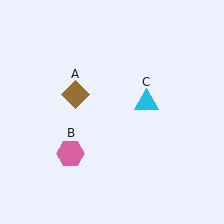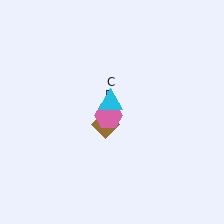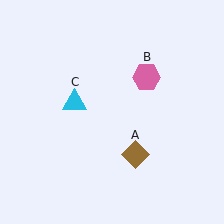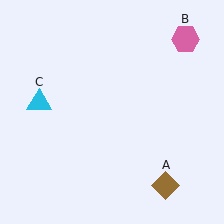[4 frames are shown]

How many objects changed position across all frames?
3 objects changed position: brown diamond (object A), pink hexagon (object B), cyan triangle (object C).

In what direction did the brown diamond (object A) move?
The brown diamond (object A) moved down and to the right.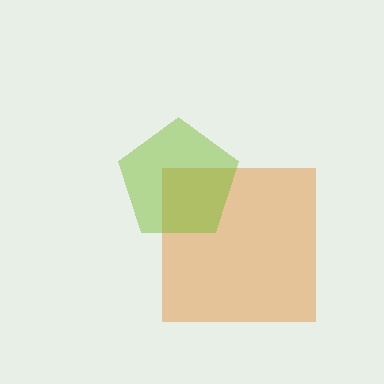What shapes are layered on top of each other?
The layered shapes are: an orange square, a lime pentagon.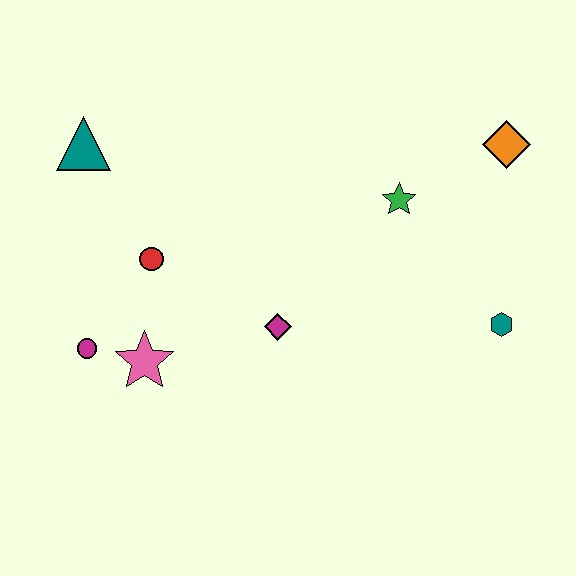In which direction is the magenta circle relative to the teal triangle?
The magenta circle is below the teal triangle.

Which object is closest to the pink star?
The magenta circle is closest to the pink star.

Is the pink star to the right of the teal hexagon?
No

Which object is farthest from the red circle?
The orange diamond is farthest from the red circle.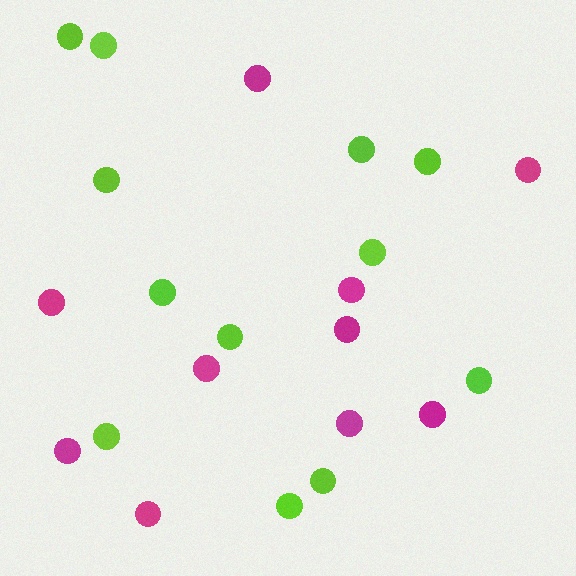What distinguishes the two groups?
There are 2 groups: one group of magenta circles (10) and one group of lime circles (12).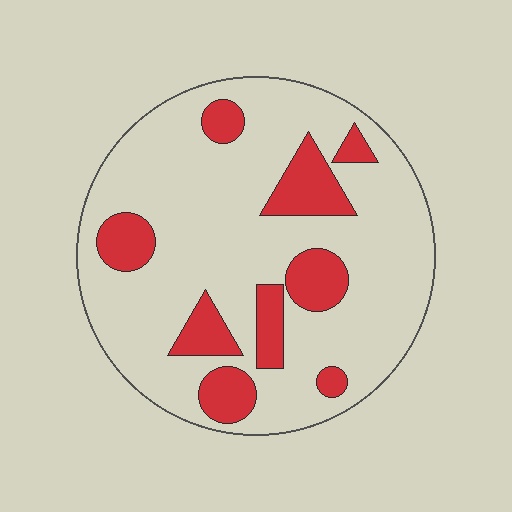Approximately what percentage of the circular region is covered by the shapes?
Approximately 20%.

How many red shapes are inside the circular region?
9.